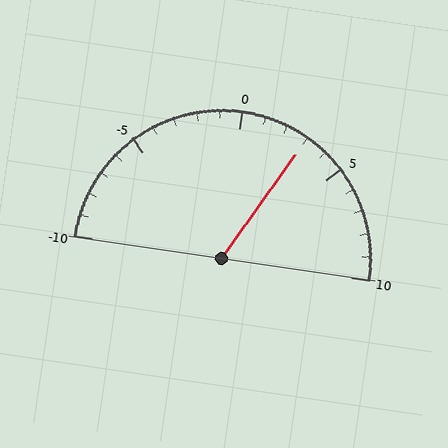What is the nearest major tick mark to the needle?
The nearest major tick mark is 5.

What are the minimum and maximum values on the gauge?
The gauge ranges from -10 to 10.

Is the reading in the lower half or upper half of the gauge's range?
The reading is in the upper half of the range (-10 to 10).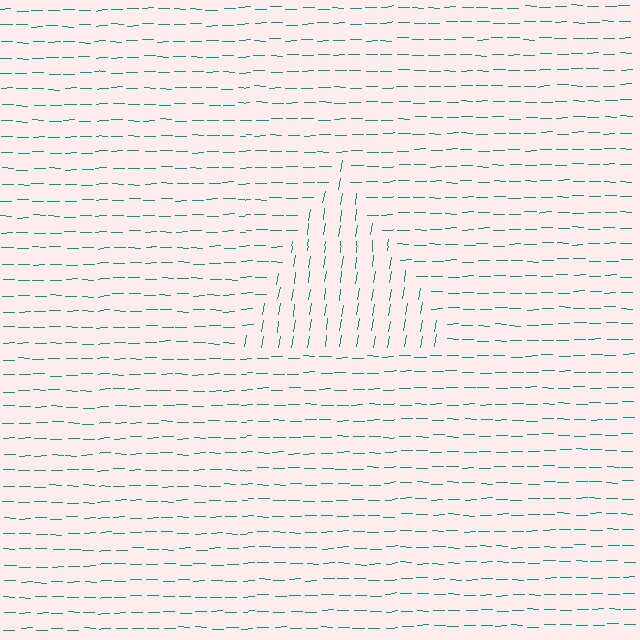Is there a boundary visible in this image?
Yes, there is a texture boundary formed by a change in line orientation.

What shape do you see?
I see a triangle.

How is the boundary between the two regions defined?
The boundary is defined purely by a change in line orientation (approximately 81 degrees difference). All lines are the same color and thickness.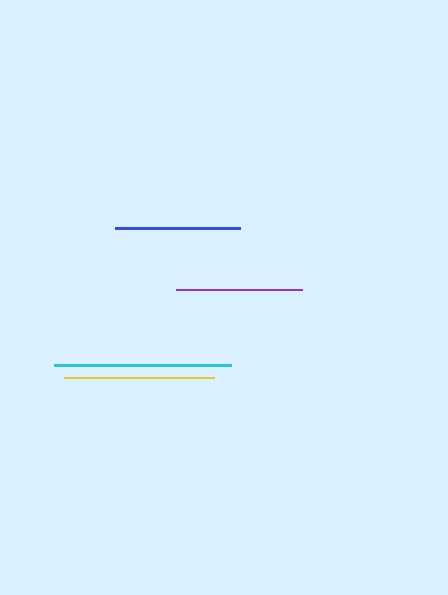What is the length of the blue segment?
The blue segment is approximately 125 pixels long.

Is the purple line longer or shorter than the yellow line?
The yellow line is longer than the purple line.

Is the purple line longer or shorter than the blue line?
The purple line is longer than the blue line.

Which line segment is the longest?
The cyan line is the longest at approximately 177 pixels.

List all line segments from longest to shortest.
From longest to shortest: cyan, yellow, purple, blue.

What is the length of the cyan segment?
The cyan segment is approximately 177 pixels long.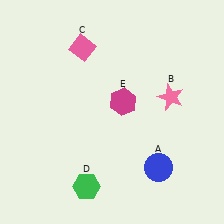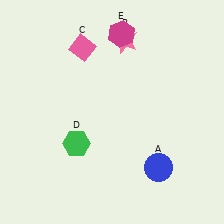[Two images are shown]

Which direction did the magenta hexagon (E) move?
The magenta hexagon (E) moved up.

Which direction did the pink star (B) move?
The pink star (B) moved up.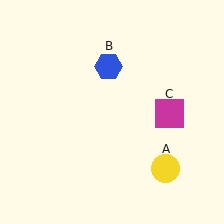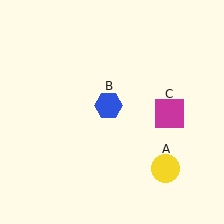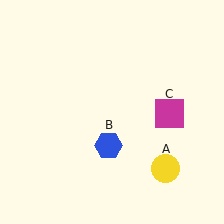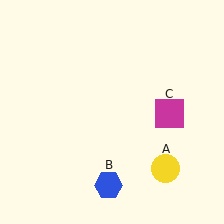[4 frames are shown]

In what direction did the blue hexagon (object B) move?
The blue hexagon (object B) moved down.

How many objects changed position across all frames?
1 object changed position: blue hexagon (object B).